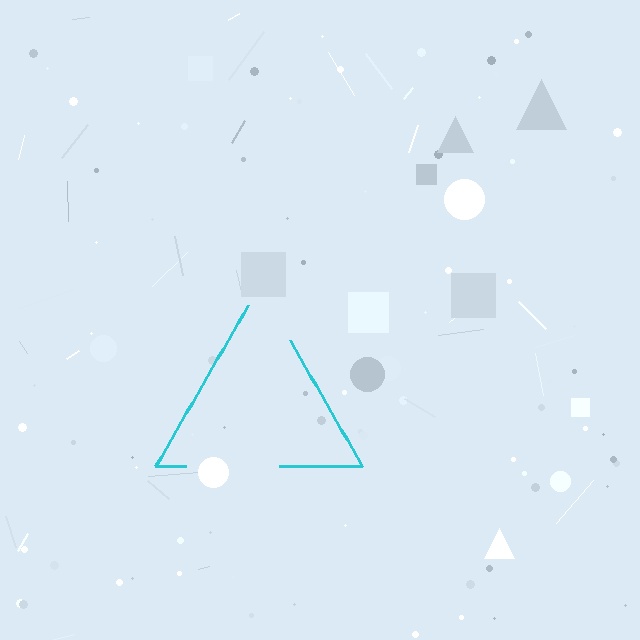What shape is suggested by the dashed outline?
The dashed outline suggests a triangle.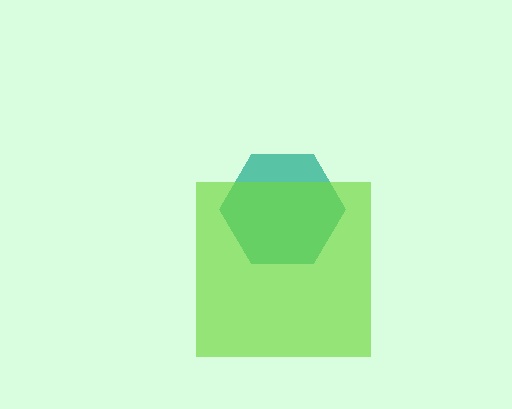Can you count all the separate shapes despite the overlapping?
Yes, there are 2 separate shapes.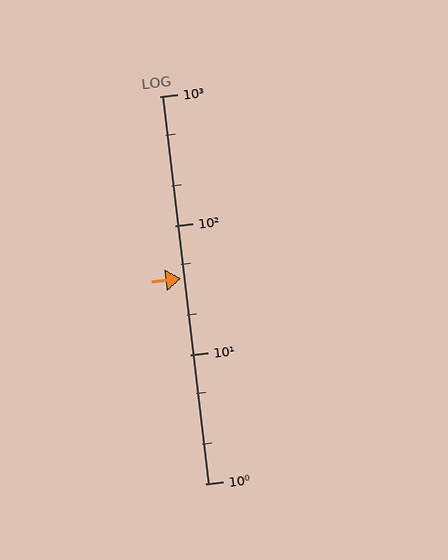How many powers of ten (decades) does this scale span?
The scale spans 3 decades, from 1 to 1000.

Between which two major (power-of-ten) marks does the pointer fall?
The pointer is between 10 and 100.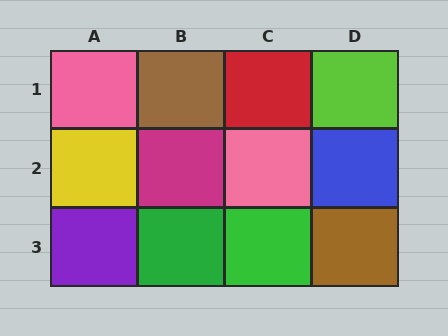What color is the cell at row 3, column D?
Brown.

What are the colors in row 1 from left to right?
Pink, brown, red, lime.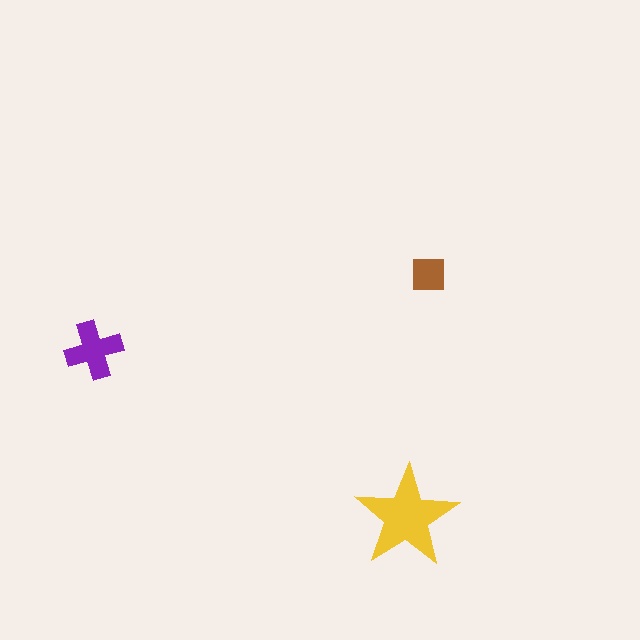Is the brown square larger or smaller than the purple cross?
Smaller.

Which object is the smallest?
The brown square.